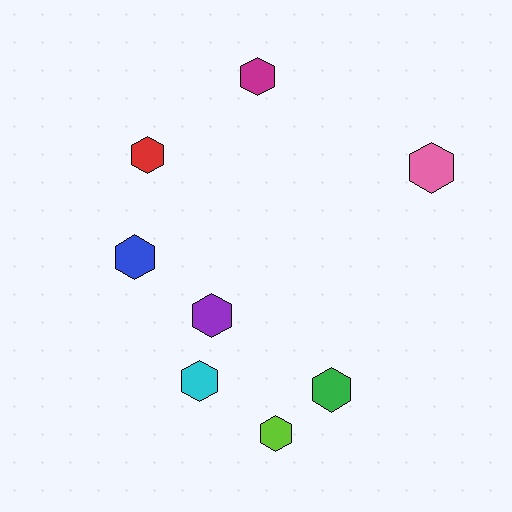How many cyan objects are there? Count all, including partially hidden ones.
There is 1 cyan object.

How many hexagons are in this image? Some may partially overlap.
There are 8 hexagons.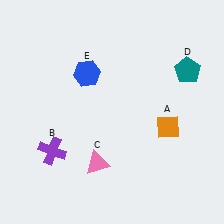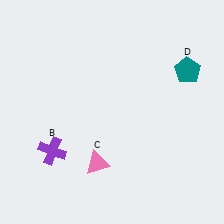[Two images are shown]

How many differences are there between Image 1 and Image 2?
There are 2 differences between the two images.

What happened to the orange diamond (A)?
The orange diamond (A) was removed in Image 2. It was in the bottom-right area of Image 1.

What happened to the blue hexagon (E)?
The blue hexagon (E) was removed in Image 2. It was in the top-left area of Image 1.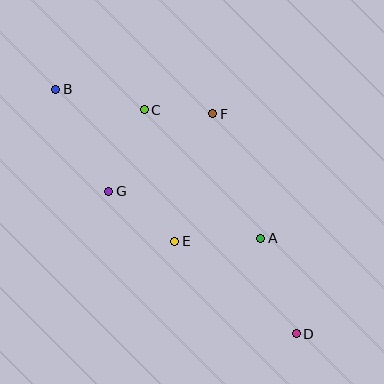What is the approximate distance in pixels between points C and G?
The distance between C and G is approximately 89 pixels.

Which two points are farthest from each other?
Points B and D are farthest from each other.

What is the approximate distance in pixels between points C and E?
The distance between C and E is approximately 135 pixels.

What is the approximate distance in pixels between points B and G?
The distance between B and G is approximately 115 pixels.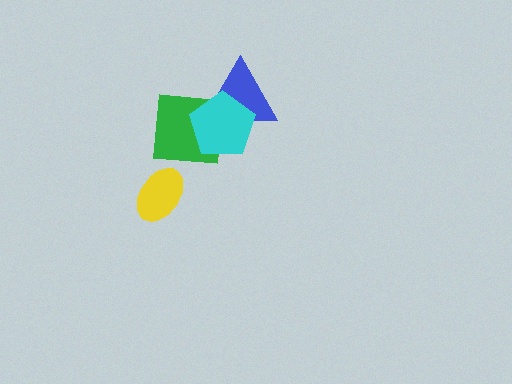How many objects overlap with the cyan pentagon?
2 objects overlap with the cyan pentagon.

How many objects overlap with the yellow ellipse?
0 objects overlap with the yellow ellipse.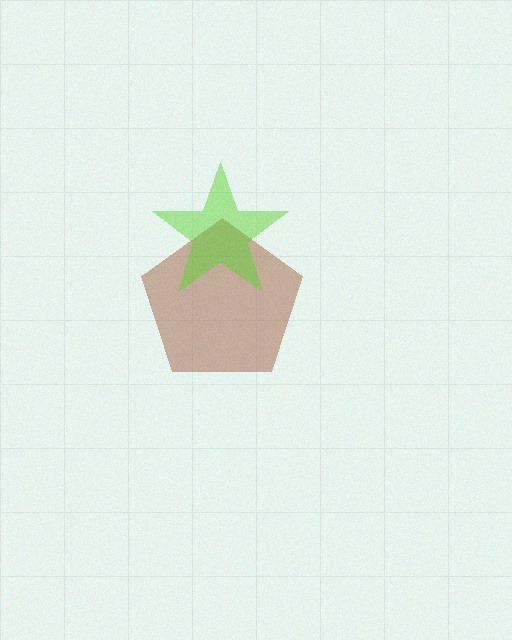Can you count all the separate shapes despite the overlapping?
Yes, there are 2 separate shapes.